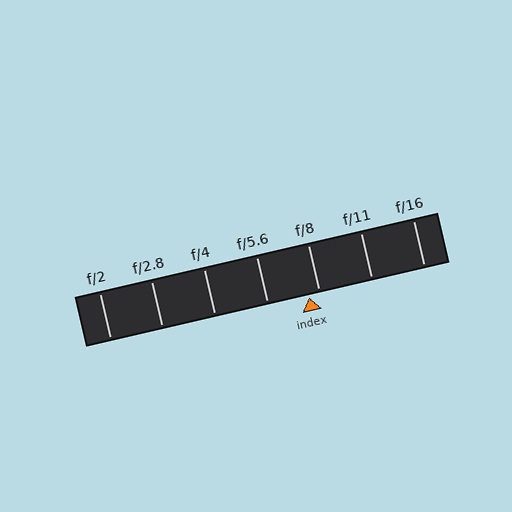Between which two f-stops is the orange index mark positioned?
The index mark is between f/5.6 and f/8.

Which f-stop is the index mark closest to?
The index mark is closest to f/8.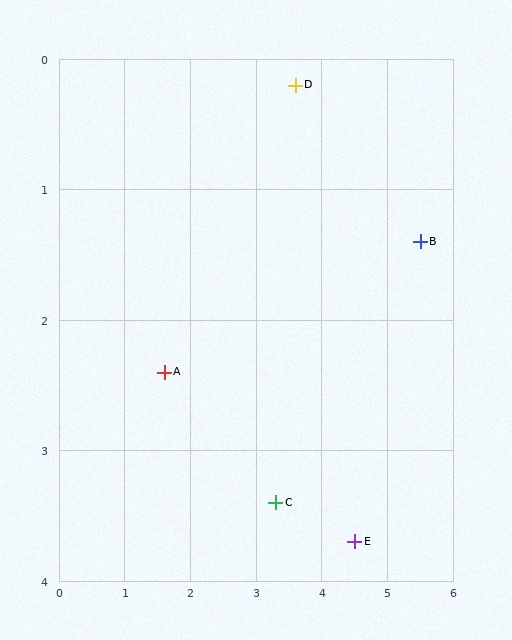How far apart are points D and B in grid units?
Points D and B are about 2.2 grid units apart.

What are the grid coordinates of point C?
Point C is at approximately (3.3, 3.4).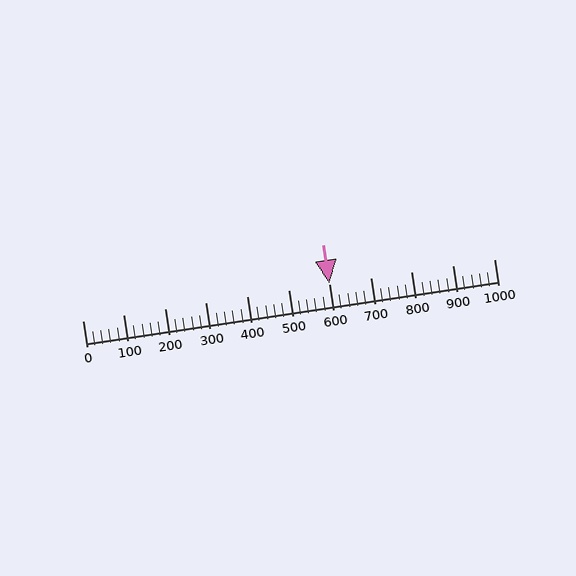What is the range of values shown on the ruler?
The ruler shows values from 0 to 1000.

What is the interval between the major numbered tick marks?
The major tick marks are spaced 100 units apart.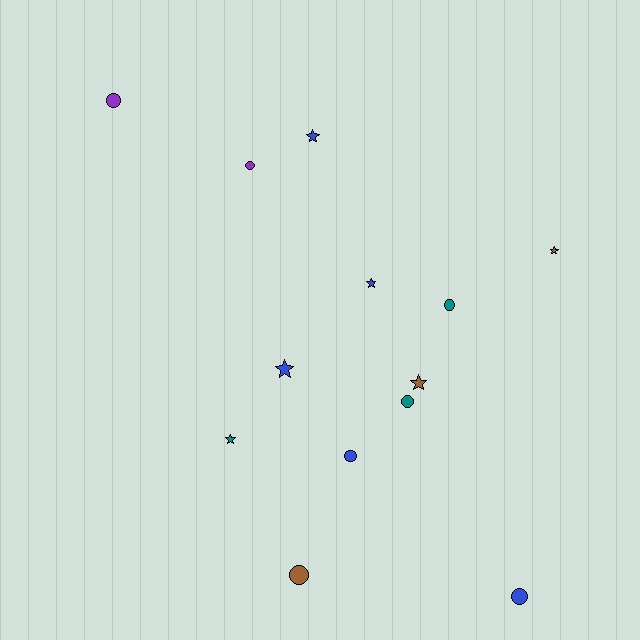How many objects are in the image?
There are 13 objects.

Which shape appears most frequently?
Circle, with 7 objects.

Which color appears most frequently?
Blue, with 5 objects.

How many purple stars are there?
There are no purple stars.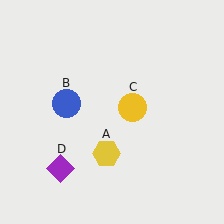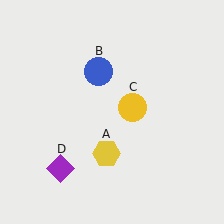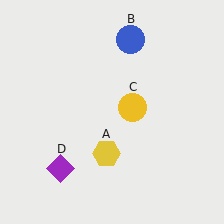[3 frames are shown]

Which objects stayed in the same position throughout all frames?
Yellow hexagon (object A) and yellow circle (object C) and purple diamond (object D) remained stationary.